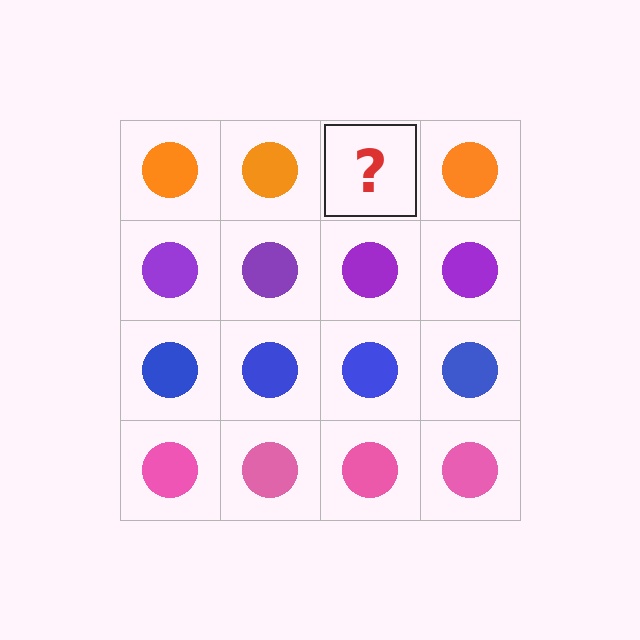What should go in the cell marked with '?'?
The missing cell should contain an orange circle.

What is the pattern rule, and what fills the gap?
The rule is that each row has a consistent color. The gap should be filled with an orange circle.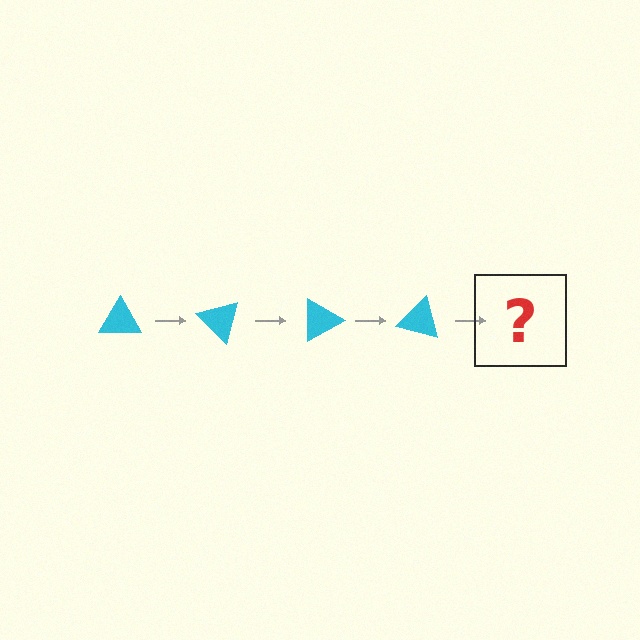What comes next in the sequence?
The next element should be a cyan triangle rotated 180 degrees.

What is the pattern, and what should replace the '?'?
The pattern is that the triangle rotates 45 degrees each step. The '?' should be a cyan triangle rotated 180 degrees.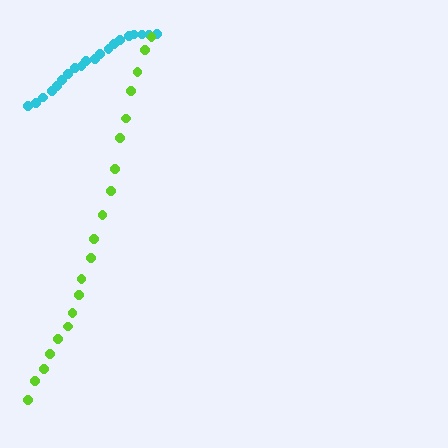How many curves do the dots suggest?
There are 2 distinct paths.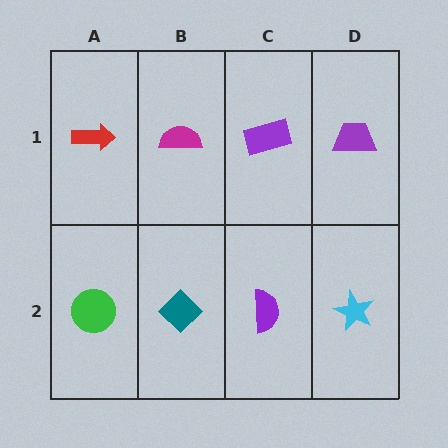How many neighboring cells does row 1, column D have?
2.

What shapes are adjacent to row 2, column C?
A purple rectangle (row 1, column C), a teal diamond (row 2, column B), a cyan star (row 2, column D).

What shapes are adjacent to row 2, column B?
A magenta semicircle (row 1, column B), a green circle (row 2, column A), a purple semicircle (row 2, column C).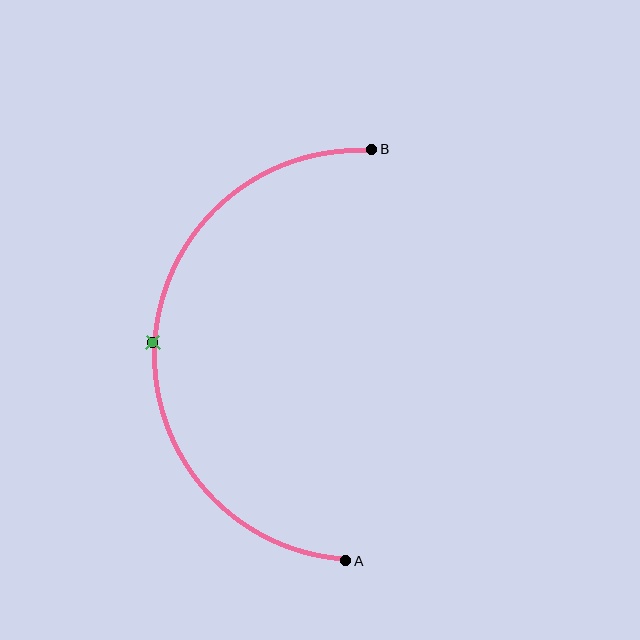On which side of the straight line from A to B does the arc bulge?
The arc bulges to the left of the straight line connecting A and B.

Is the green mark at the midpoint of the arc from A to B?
Yes. The green mark lies on the arc at equal arc-length from both A and B — it is the arc midpoint.